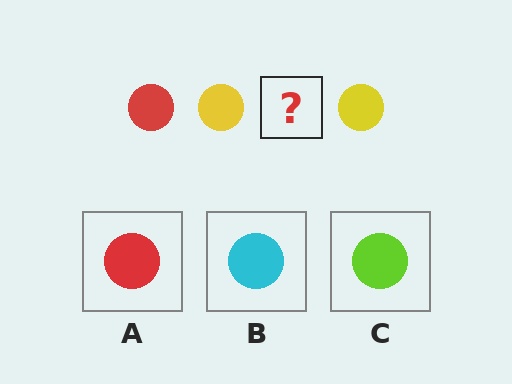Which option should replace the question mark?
Option A.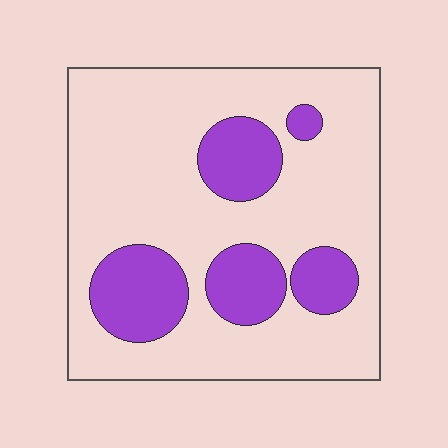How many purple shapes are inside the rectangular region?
5.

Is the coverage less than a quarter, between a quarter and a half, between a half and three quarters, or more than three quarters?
Less than a quarter.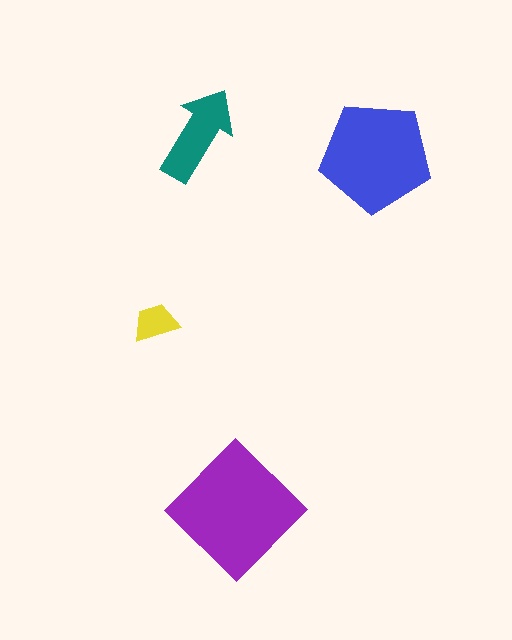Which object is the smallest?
The yellow trapezoid.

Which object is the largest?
The purple diamond.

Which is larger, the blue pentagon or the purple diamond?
The purple diamond.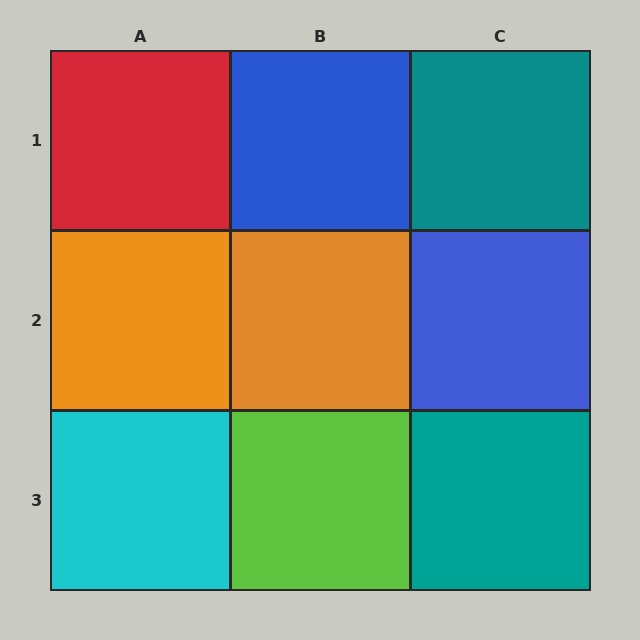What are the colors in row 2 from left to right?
Orange, orange, blue.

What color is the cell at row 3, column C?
Teal.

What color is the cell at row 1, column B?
Blue.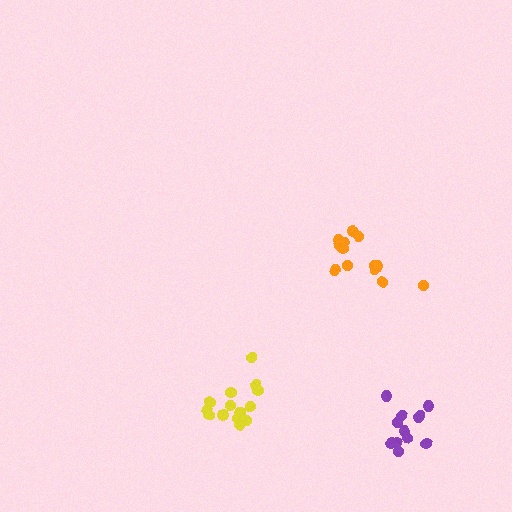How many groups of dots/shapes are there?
There are 3 groups.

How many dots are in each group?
Group 1: 12 dots, Group 2: 13 dots, Group 3: 14 dots (39 total).